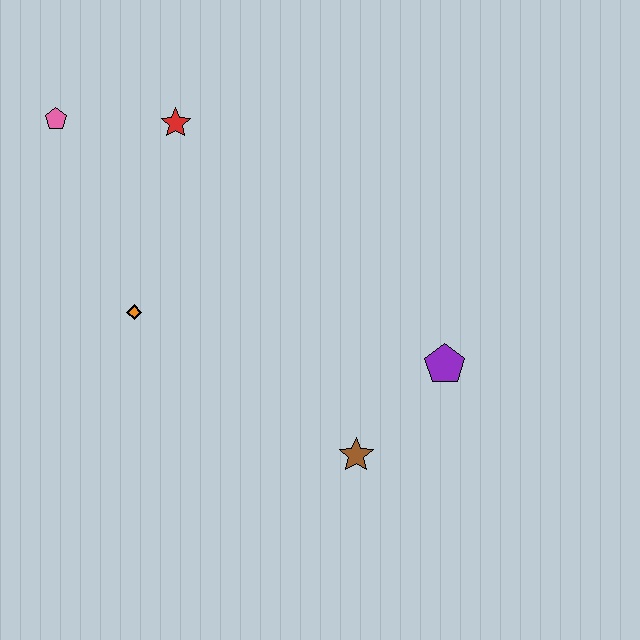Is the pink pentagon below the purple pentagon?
No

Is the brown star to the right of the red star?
Yes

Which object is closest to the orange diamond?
The red star is closest to the orange diamond.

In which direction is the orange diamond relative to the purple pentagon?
The orange diamond is to the left of the purple pentagon.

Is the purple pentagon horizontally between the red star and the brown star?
No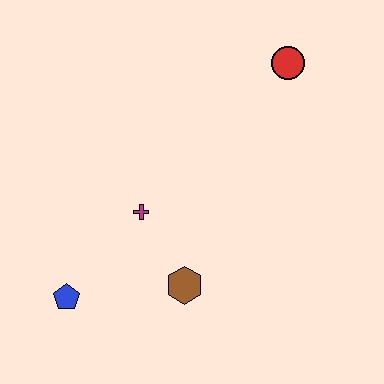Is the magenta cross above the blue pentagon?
Yes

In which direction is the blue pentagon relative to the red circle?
The blue pentagon is below the red circle.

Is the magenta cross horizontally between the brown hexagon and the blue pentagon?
Yes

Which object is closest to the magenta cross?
The brown hexagon is closest to the magenta cross.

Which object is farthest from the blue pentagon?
The red circle is farthest from the blue pentagon.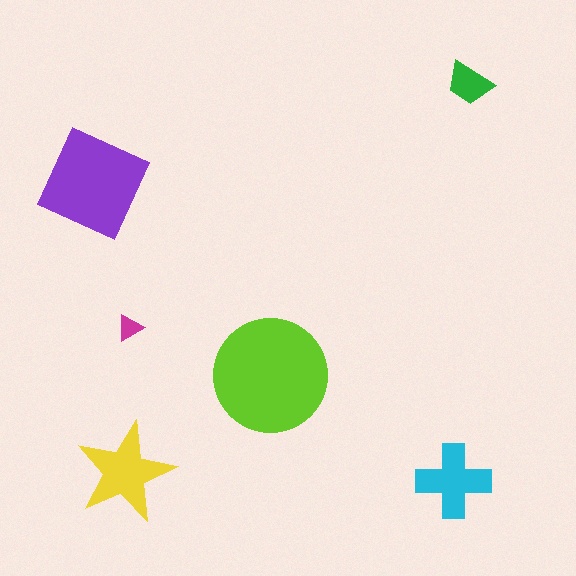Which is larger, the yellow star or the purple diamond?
The purple diamond.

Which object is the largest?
The lime circle.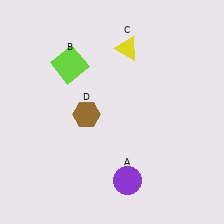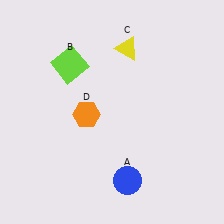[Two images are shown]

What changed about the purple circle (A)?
In Image 1, A is purple. In Image 2, it changed to blue.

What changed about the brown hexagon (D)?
In Image 1, D is brown. In Image 2, it changed to orange.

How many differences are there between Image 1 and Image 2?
There are 2 differences between the two images.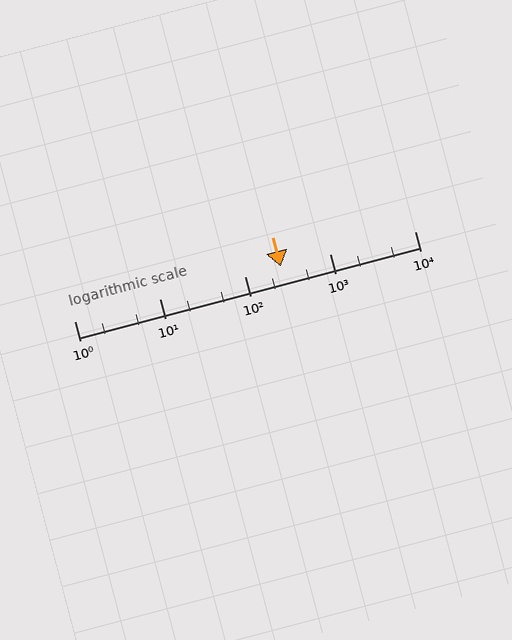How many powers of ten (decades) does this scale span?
The scale spans 4 decades, from 1 to 10000.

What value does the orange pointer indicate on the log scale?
The pointer indicates approximately 270.